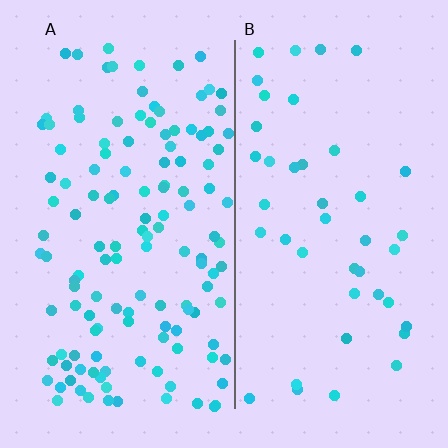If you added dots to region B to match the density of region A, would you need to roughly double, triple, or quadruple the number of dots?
Approximately triple.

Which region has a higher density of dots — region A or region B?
A (the left).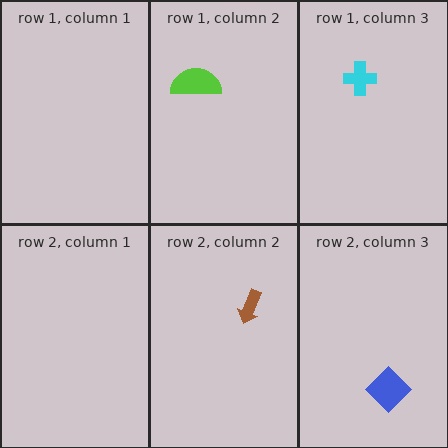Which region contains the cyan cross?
The row 1, column 3 region.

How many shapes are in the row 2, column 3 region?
1.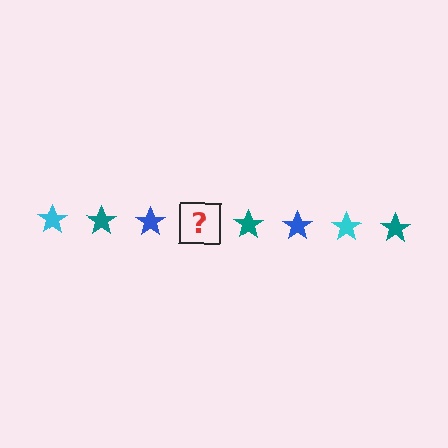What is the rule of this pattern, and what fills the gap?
The rule is that the pattern cycles through cyan, teal, blue stars. The gap should be filled with a cyan star.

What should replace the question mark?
The question mark should be replaced with a cyan star.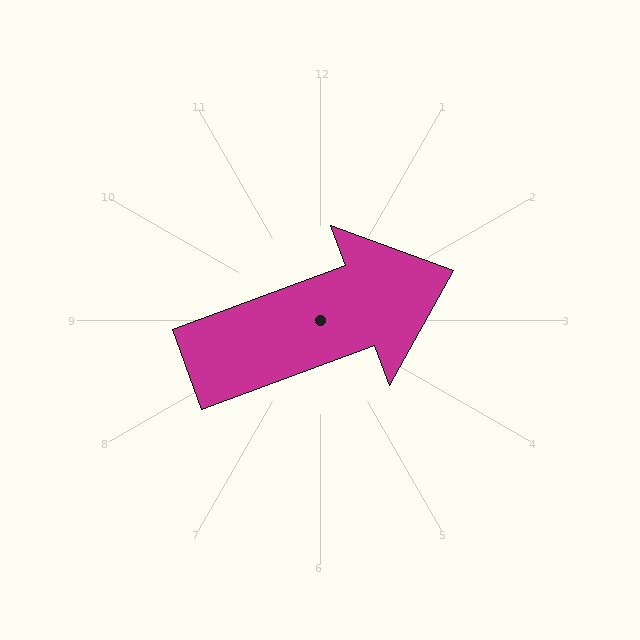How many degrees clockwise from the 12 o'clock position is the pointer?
Approximately 70 degrees.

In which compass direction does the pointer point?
East.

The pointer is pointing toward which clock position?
Roughly 2 o'clock.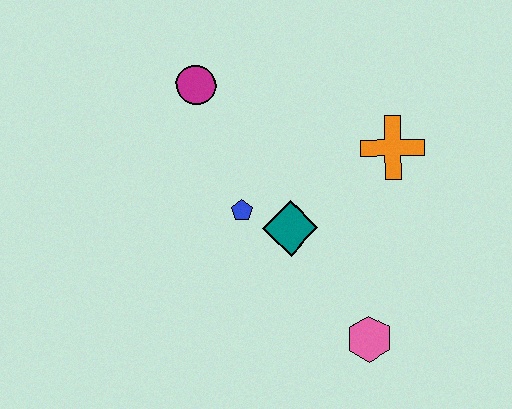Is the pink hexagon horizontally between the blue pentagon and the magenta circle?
No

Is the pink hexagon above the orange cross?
No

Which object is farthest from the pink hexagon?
The magenta circle is farthest from the pink hexagon.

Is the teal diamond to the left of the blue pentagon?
No